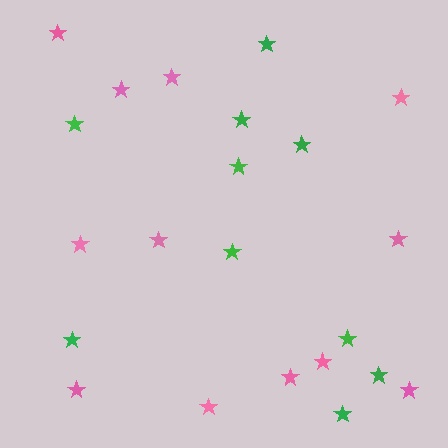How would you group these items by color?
There are 2 groups: one group of green stars (10) and one group of pink stars (12).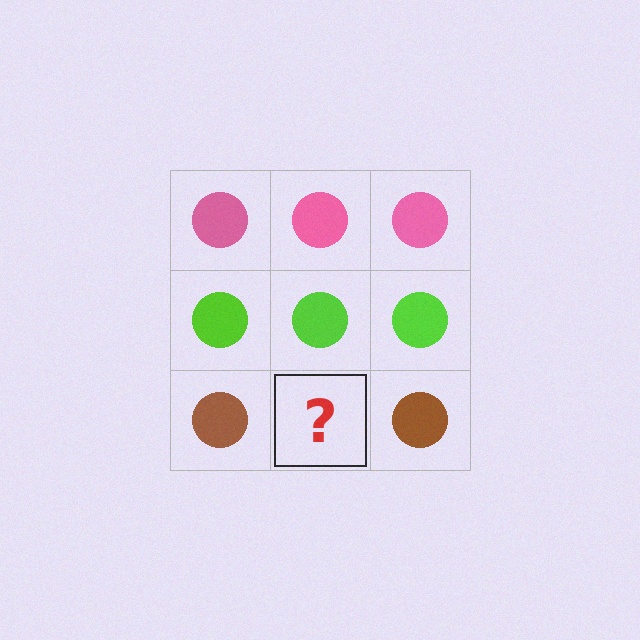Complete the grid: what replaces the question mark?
The question mark should be replaced with a brown circle.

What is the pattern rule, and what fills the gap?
The rule is that each row has a consistent color. The gap should be filled with a brown circle.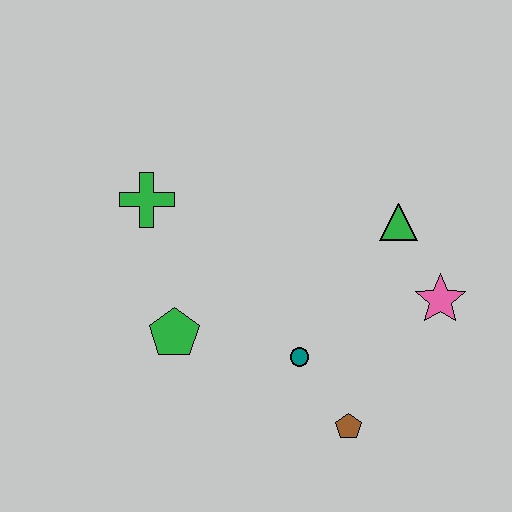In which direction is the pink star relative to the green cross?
The pink star is to the right of the green cross.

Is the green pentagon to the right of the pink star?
No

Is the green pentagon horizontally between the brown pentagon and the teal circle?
No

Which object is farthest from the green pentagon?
The pink star is farthest from the green pentagon.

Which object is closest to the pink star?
The green triangle is closest to the pink star.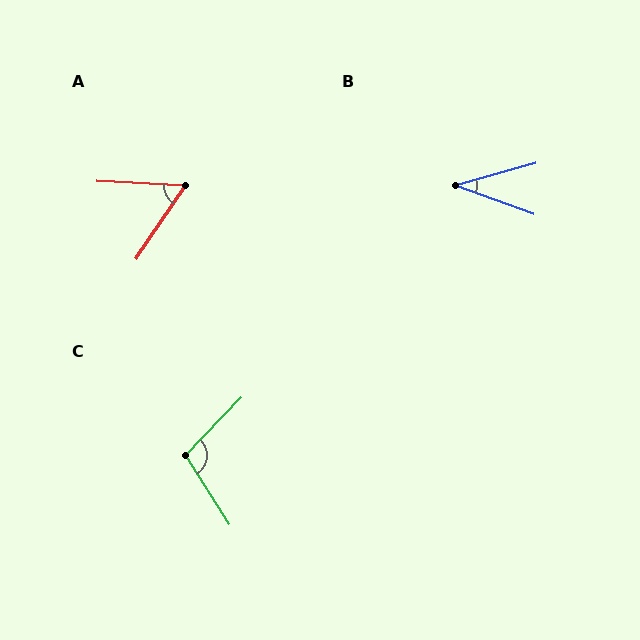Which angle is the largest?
C, at approximately 104 degrees.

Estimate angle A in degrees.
Approximately 59 degrees.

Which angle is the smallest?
B, at approximately 36 degrees.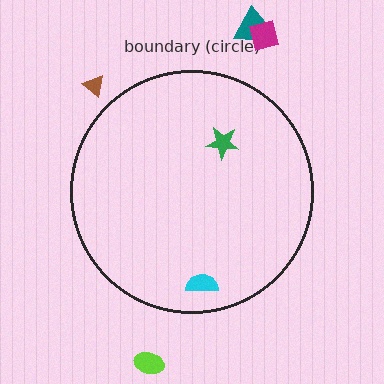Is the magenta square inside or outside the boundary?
Outside.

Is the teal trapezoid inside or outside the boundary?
Outside.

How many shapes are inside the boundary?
2 inside, 4 outside.